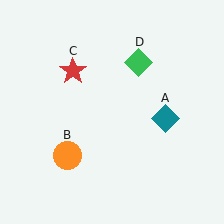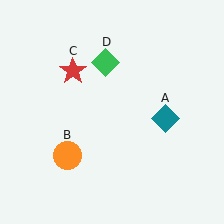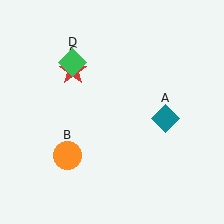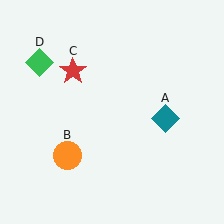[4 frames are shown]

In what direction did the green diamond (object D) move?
The green diamond (object D) moved left.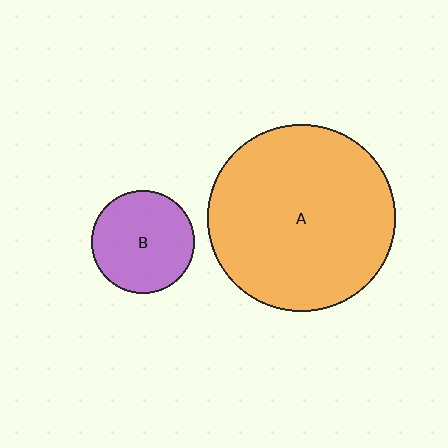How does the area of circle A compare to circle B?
Approximately 3.3 times.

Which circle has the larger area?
Circle A (orange).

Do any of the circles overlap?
No, none of the circles overlap.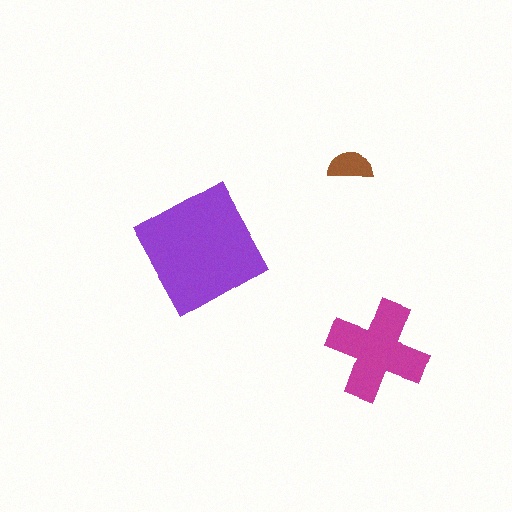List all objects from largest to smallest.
The purple square, the magenta cross, the brown semicircle.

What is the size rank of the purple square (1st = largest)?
1st.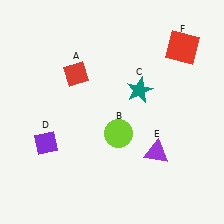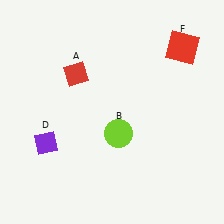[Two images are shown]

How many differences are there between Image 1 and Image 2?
There are 2 differences between the two images.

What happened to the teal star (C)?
The teal star (C) was removed in Image 2. It was in the top-right area of Image 1.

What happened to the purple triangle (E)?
The purple triangle (E) was removed in Image 2. It was in the bottom-right area of Image 1.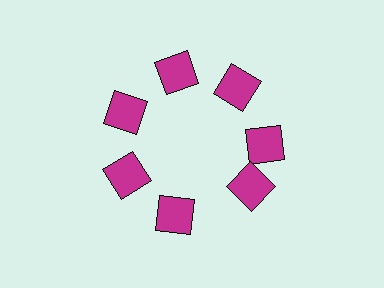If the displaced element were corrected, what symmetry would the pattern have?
It would have 7-fold rotational symmetry — the pattern would map onto itself every 51 degrees.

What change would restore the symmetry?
The symmetry would be restored by rotating it back into even spacing with its neighbors so that all 7 squares sit at equal angles and equal distance from the center.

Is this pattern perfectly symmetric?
No. The 7 magenta squares are arranged in a ring, but one element near the 5 o'clock position is rotated out of alignment along the ring, breaking the 7-fold rotational symmetry.